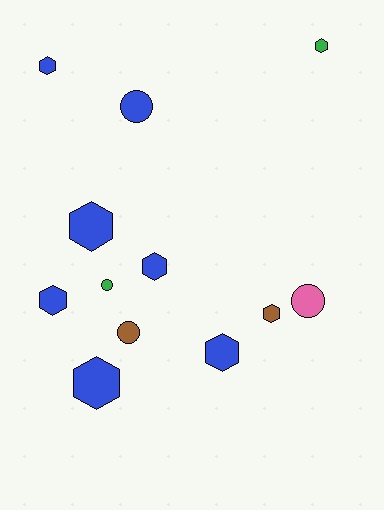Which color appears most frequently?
Blue, with 7 objects.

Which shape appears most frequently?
Hexagon, with 8 objects.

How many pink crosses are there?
There are no pink crosses.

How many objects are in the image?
There are 12 objects.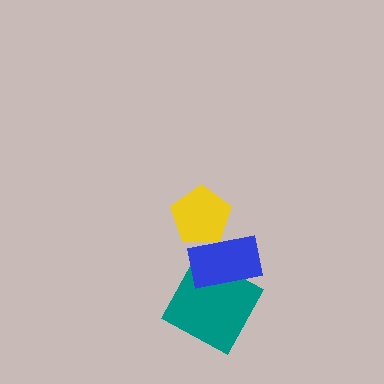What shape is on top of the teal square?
The blue rectangle is on top of the teal square.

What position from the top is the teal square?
The teal square is 3rd from the top.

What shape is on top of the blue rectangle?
The yellow pentagon is on top of the blue rectangle.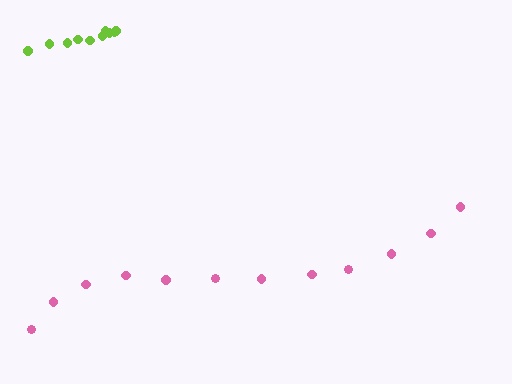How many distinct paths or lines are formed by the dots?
There are 2 distinct paths.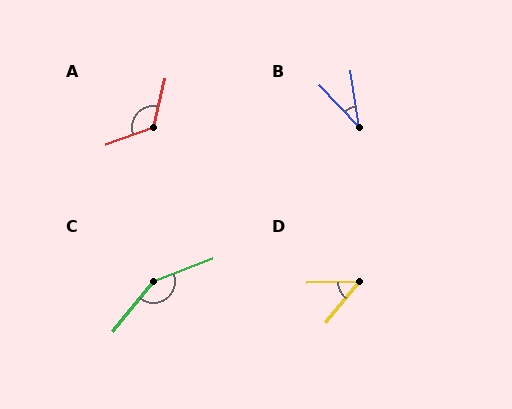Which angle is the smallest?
B, at approximately 36 degrees.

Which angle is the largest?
C, at approximately 151 degrees.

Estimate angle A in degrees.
Approximately 124 degrees.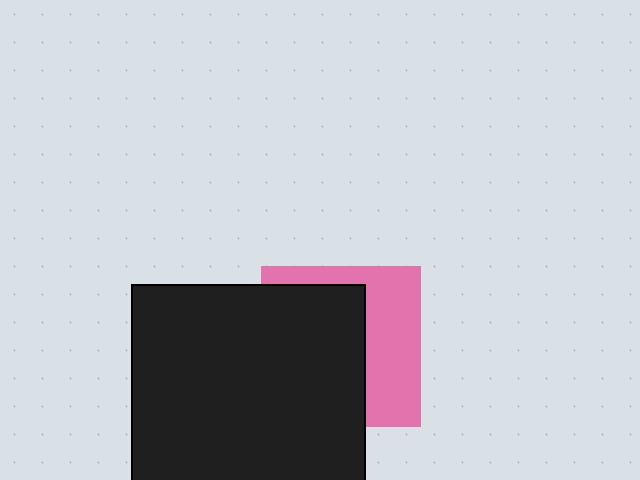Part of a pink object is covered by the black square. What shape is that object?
It is a square.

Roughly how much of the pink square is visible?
A small part of it is visible (roughly 42%).